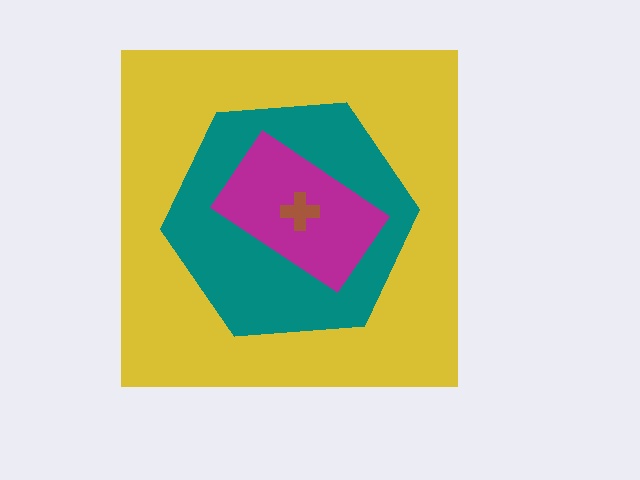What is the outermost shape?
The yellow square.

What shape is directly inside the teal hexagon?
The magenta rectangle.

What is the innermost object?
The brown cross.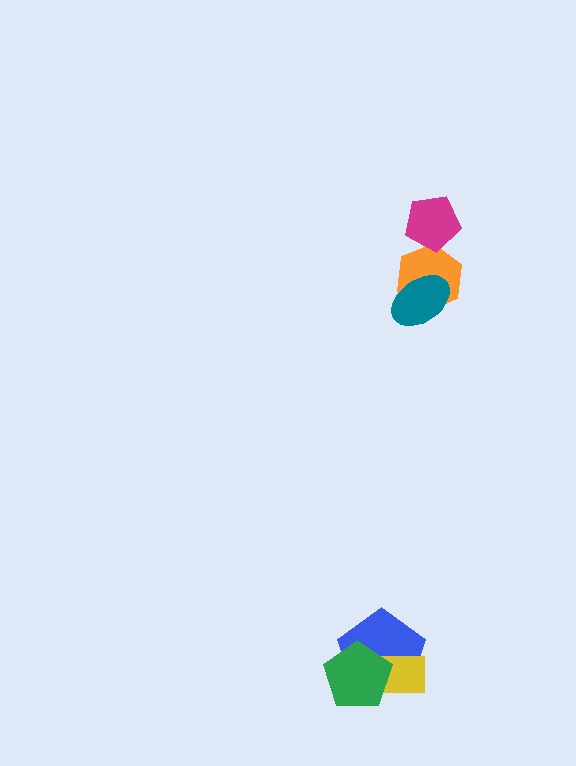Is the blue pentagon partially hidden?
Yes, it is partially covered by another shape.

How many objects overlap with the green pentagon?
2 objects overlap with the green pentagon.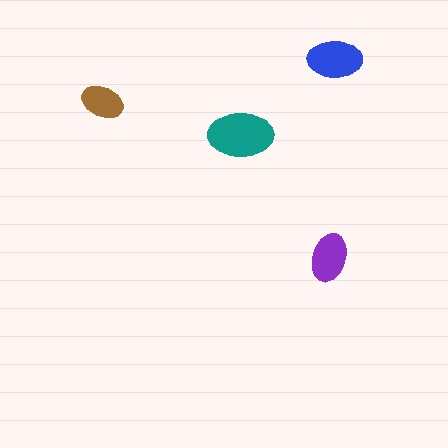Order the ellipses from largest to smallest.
the teal one, the blue one, the purple one, the brown one.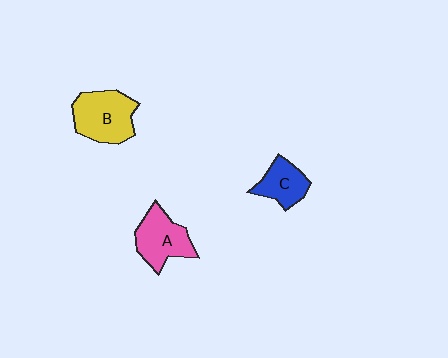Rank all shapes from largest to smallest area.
From largest to smallest: B (yellow), A (pink), C (blue).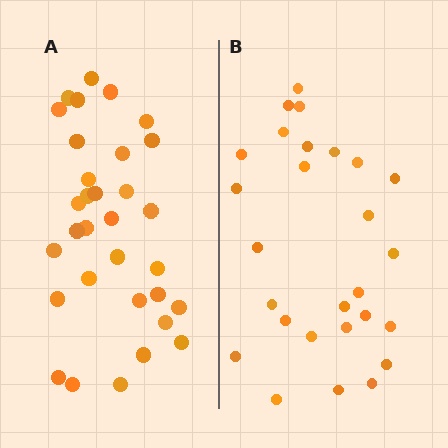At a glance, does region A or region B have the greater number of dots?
Region A (the left region) has more dots.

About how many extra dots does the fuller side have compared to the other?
Region A has about 5 more dots than region B.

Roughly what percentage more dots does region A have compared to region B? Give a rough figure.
About 20% more.